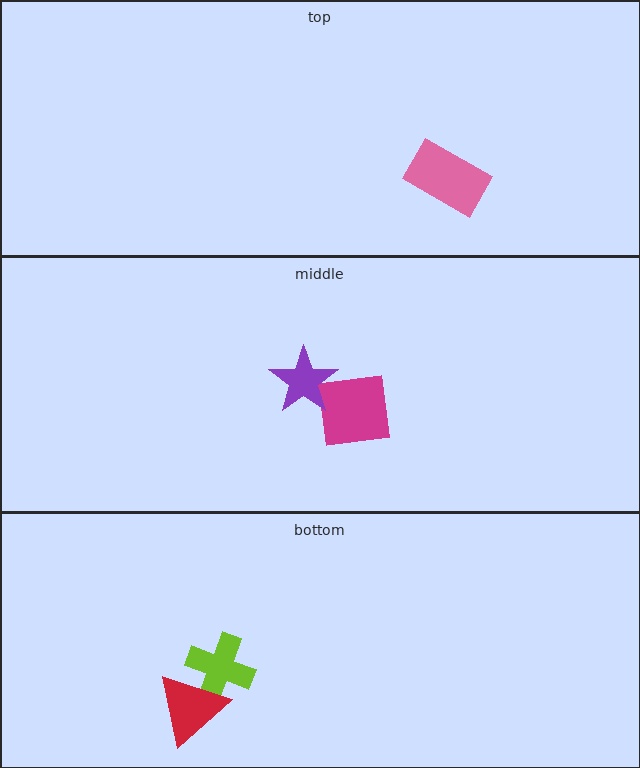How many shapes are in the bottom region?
2.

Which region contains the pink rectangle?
The top region.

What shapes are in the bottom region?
The lime cross, the red triangle.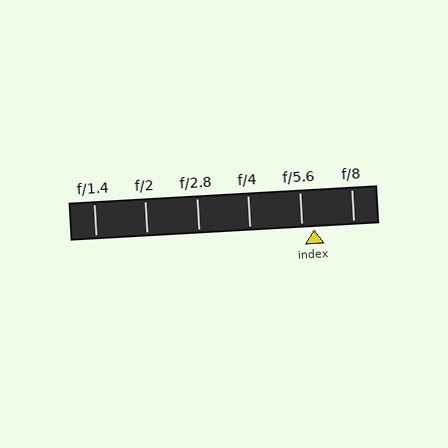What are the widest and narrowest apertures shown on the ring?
The widest aperture shown is f/1.4 and the narrowest is f/8.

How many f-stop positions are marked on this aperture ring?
There are 6 f-stop positions marked.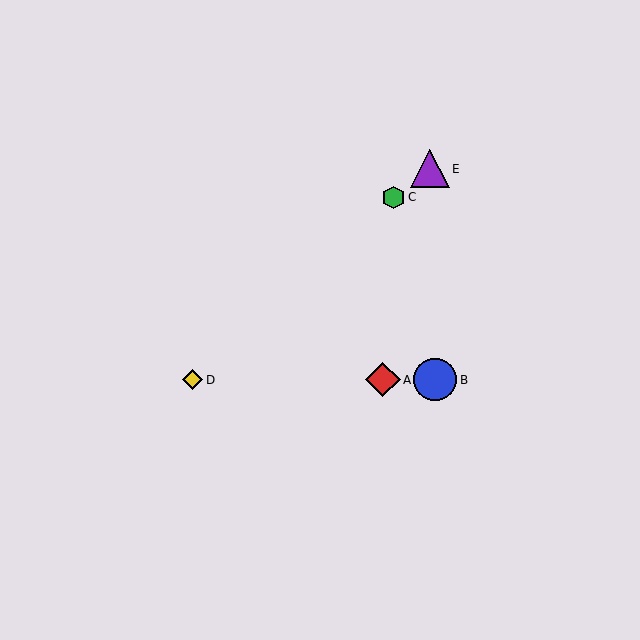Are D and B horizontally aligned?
Yes, both are at y≈380.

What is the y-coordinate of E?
Object E is at y≈169.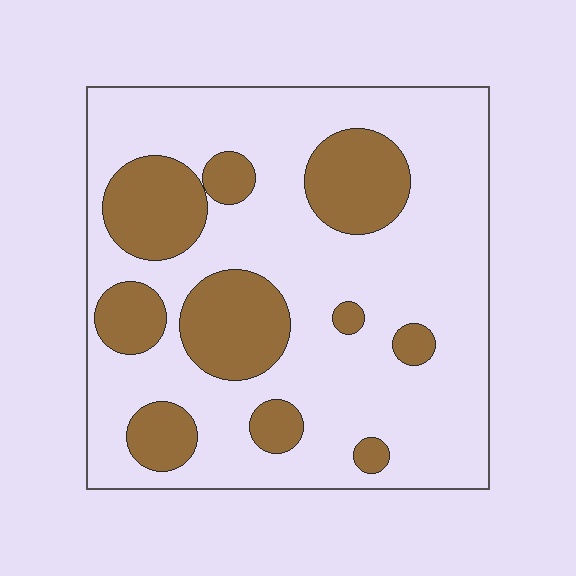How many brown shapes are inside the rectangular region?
10.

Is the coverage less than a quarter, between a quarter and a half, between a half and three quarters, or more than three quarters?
Between a quarter and a half.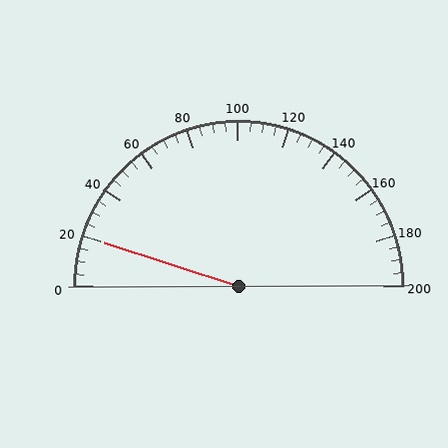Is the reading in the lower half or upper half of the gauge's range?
The reading is in the lower half of the range (0 to 200).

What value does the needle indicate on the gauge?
The needle indicates approximately 20.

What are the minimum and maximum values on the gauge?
The gauge ranges from 0 to 200.